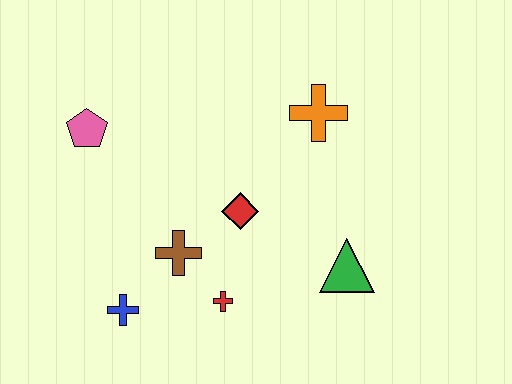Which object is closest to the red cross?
The brown cross is closest to the red cross.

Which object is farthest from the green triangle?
The pink pentagon is farthest from the green triangle.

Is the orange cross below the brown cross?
No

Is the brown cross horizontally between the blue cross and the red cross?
Yes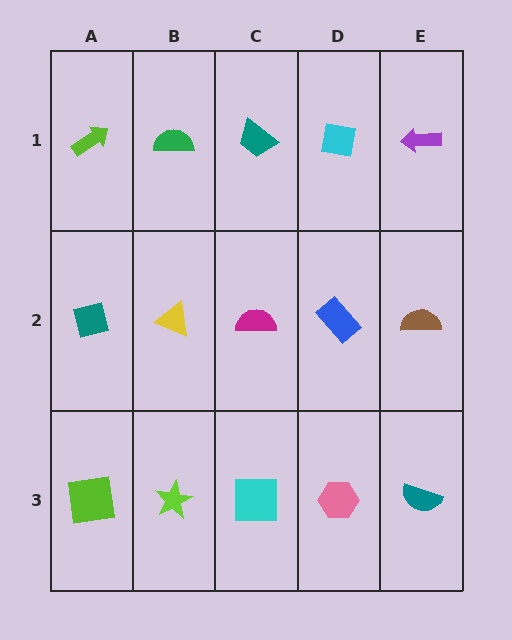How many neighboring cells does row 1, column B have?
3.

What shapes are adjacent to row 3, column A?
A teal square (row 2, column A), a lime star (row 3, column B).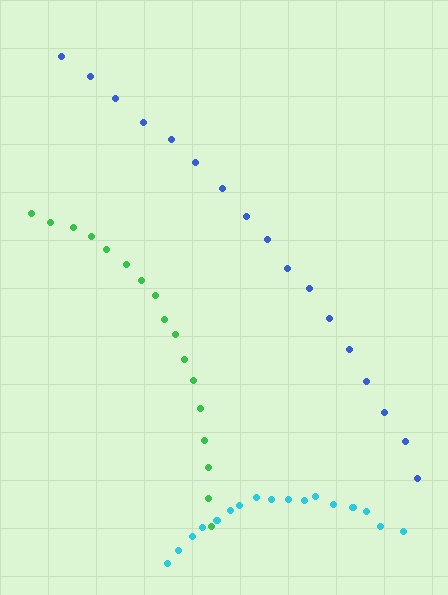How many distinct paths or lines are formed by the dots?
There are 3 distinct paths.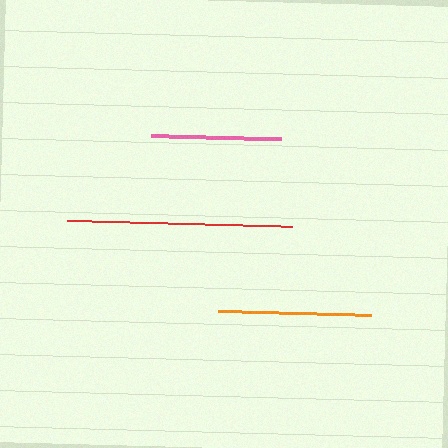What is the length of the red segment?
The red segment is approximately 224 pixels long.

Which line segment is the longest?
The red line is the longest at approximately 224 pixels.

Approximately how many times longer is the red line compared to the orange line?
The red line is approximately 1.5 times the length of the orange line.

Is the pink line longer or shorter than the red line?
The red line is longer than the pink line.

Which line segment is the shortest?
The pink line is the shortest at approximately 130 pixels.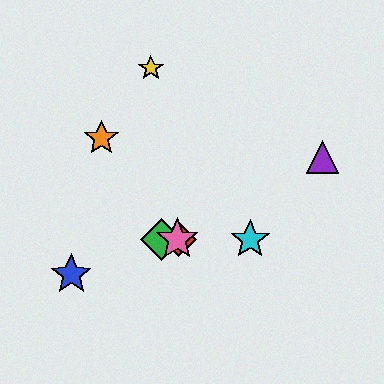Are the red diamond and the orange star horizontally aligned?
No, the red diamond is at y≈239 and the orange star is at y≈138.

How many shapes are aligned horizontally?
4 shapes (the red diamond, the green diamond, the cyan star, the pink star) are aligned horizontally.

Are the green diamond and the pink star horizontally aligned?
Yes, both are at y≈239.